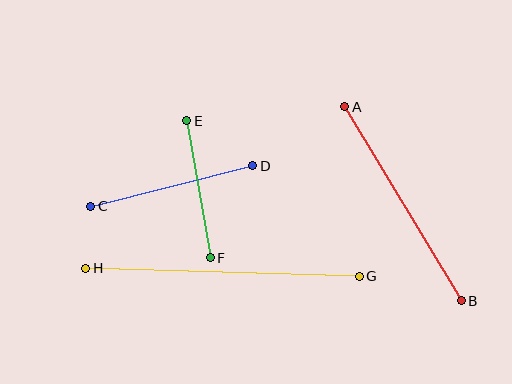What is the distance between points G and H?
The distance is approximately 274 pixels.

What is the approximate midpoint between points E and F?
The midpoint is at approximately (199, 189) pixels.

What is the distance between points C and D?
The distance is approximately 167 pixels.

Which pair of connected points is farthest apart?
Points G and H are farthest apart.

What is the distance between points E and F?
The distance is approximately 139 pixels.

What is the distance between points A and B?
The distance is approximately 226 pixels.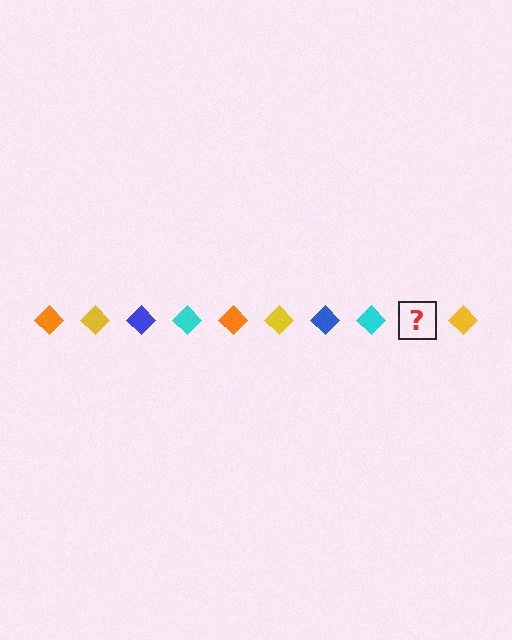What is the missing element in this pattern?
The missing element is an orange diamond.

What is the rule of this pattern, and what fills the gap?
The rule is that the pattern cycles through orange, yellow, blue, cyan diamonds. The gap should be filled with an orange diamond.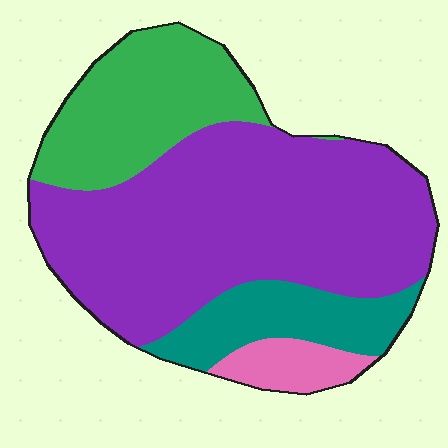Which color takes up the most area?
Purple, at roughly 60%.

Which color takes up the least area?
Pink, at roughly 5%.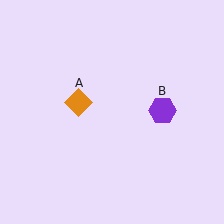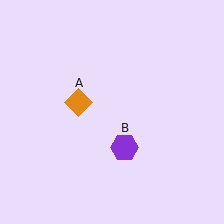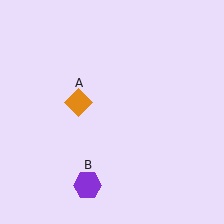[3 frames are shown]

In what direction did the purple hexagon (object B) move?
The purple hexagon (object B) moved down and to the left.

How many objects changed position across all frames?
1 object changed position: purple hexagon (object B).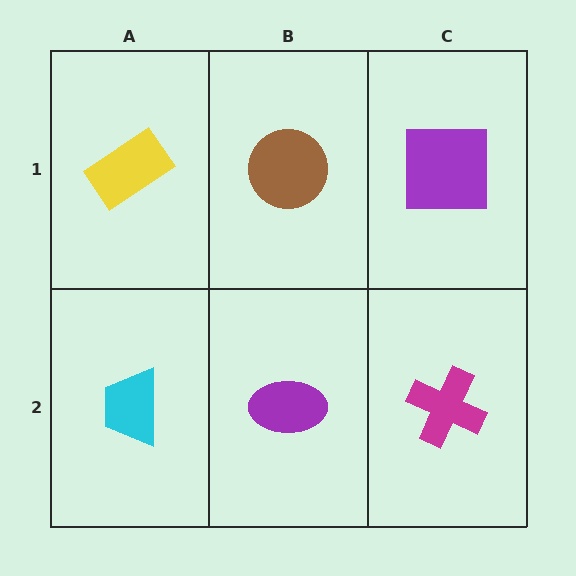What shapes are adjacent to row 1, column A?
A cyan trapezoid (row 2, column A), a brown circle (row 1, column B).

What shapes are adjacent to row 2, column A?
A yellow rectangle (row 1, column A), a purple ellipse (row 2, column B).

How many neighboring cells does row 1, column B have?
3.